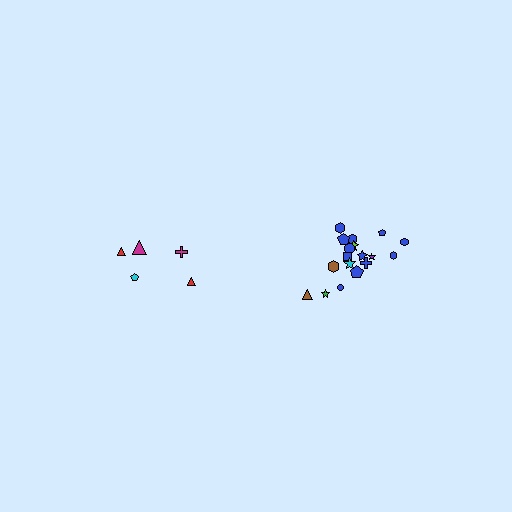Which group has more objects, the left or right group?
The right group.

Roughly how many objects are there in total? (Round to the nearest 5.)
Roughly 25 objects in total.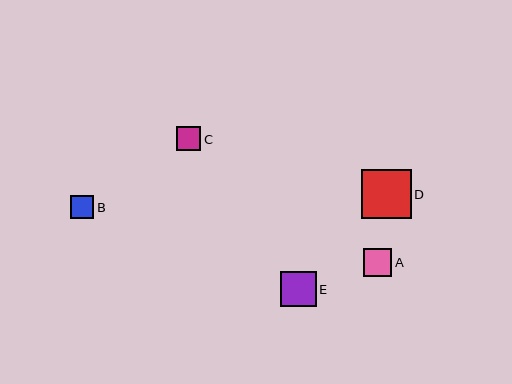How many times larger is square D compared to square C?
Square D is approximately 2.1 times the size of square C.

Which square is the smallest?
Square B is the smallest with a size of approximately 23 pixels.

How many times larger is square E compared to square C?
Square E is approximately 1.5 times the size of square C.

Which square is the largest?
Square D is the largest with a size of approximately 50 pixels.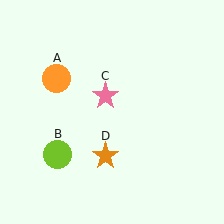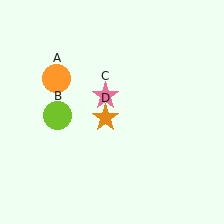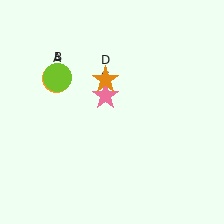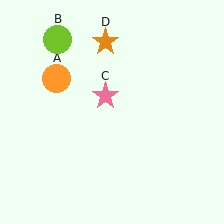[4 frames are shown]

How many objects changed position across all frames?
2 objects changed position: lime circle (object B), orange star (object D).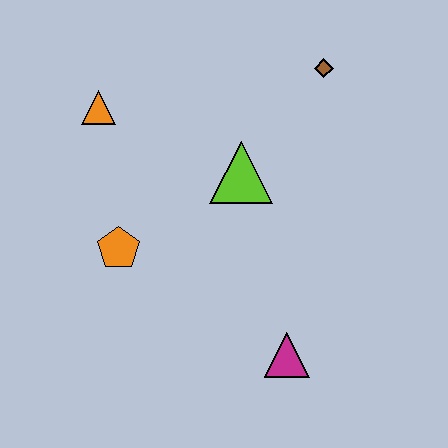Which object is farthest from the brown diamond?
The magenta triangle is farthest from the brown diamond.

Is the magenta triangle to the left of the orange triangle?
No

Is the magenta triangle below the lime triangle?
Yes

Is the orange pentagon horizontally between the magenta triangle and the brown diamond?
No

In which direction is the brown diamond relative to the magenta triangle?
The brown diamond is above the magenta triangle.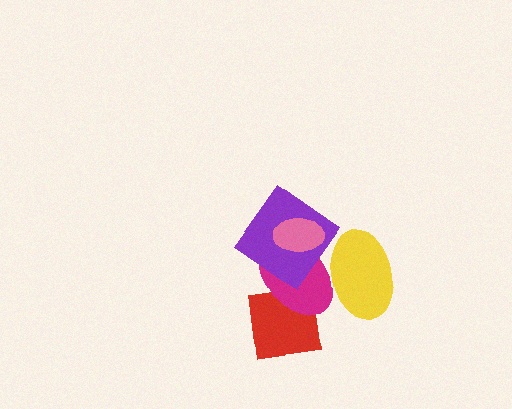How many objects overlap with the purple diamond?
2 objects overlap with the purple diamond.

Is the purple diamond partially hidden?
Yes, it is partially covered by another shape.